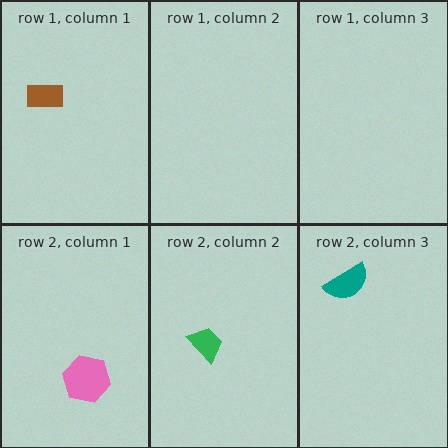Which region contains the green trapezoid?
The row 2, column 2 region.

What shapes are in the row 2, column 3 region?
The teal semicircle.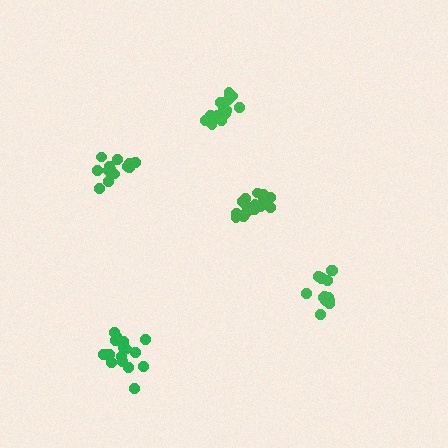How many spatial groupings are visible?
There are 5 spatial groupings.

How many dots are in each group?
Group 1: 18 dots, Group 2: 17 dots, Group 3: 15 dots, Group 4: 14 dots, Group 5: 15 dots (79 total).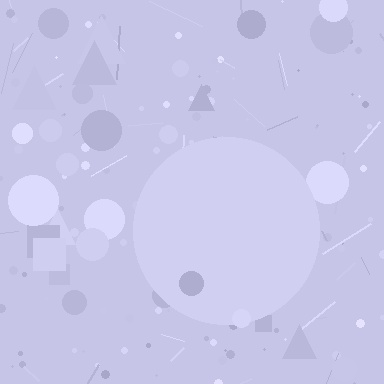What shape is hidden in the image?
A circle is hidden in the image.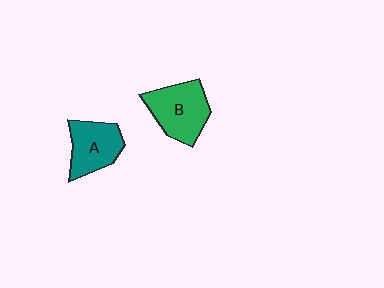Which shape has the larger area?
Shape B (green).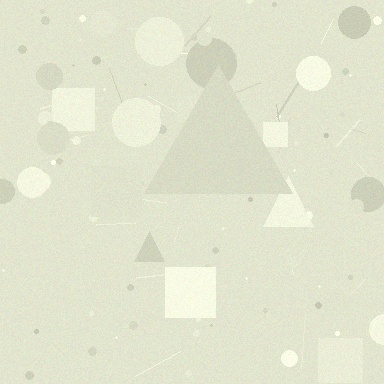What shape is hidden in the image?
A triangle is hidden in the image.